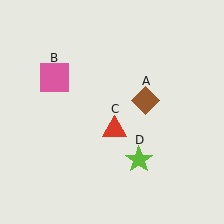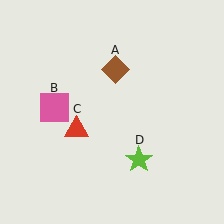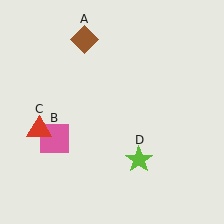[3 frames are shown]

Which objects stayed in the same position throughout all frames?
Lime star (object D) remained stationary.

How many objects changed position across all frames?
3 objects changed position: brown diamond (object A), pink square (object B), red triangle (object C).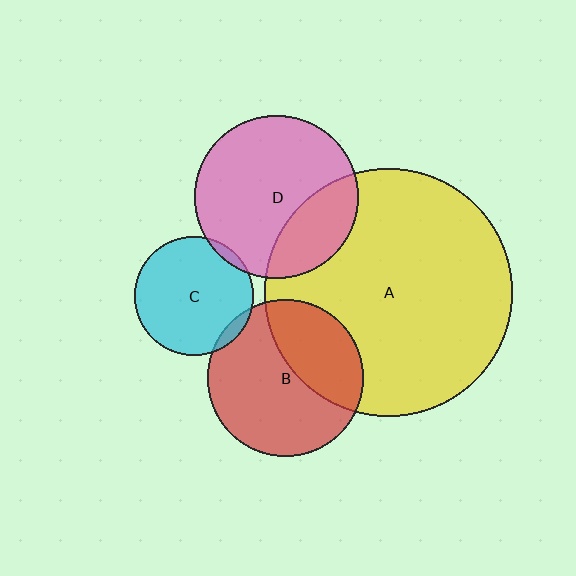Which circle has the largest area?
Circle A (yellow).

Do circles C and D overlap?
Yes.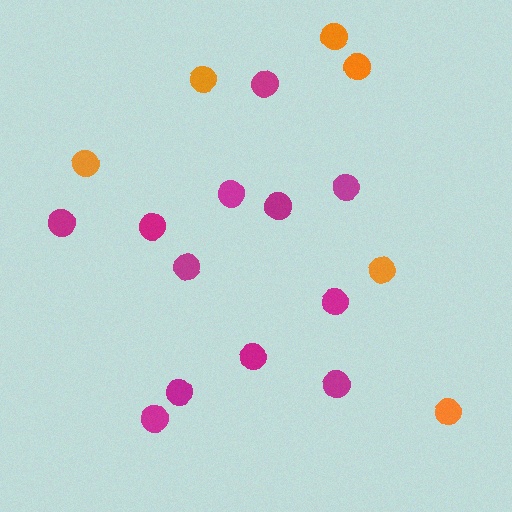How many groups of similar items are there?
There are 2 groups: one group of orange circles (6) and one group of magenta circles (12).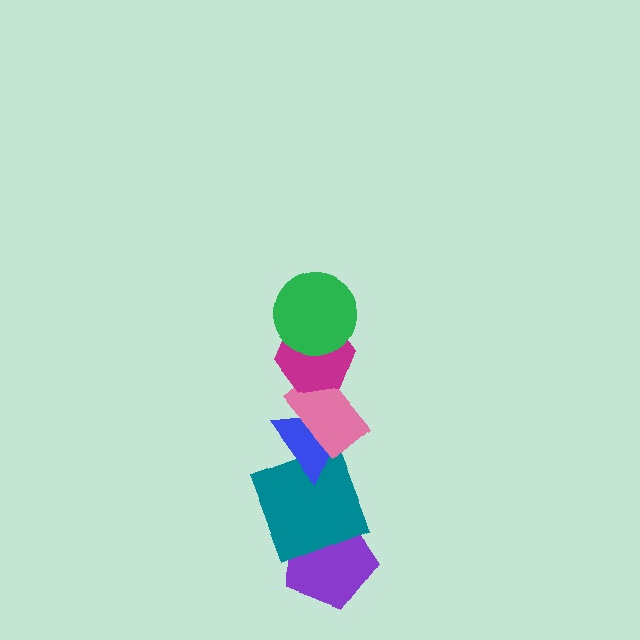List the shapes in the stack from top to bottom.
From top to bottom: the green circle, the magenta hexagon, the pink rectangle, the blue triangle, the teal square, the purple pentagon.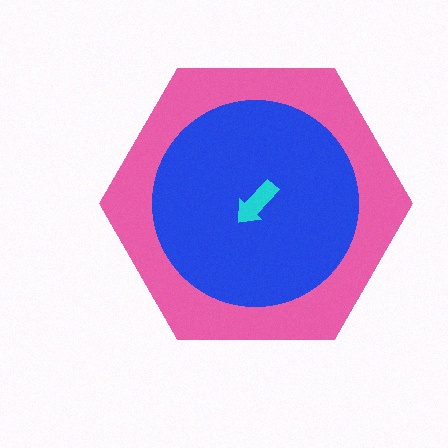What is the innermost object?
The cyan arrow.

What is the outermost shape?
The pink hexagon.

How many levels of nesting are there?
3.